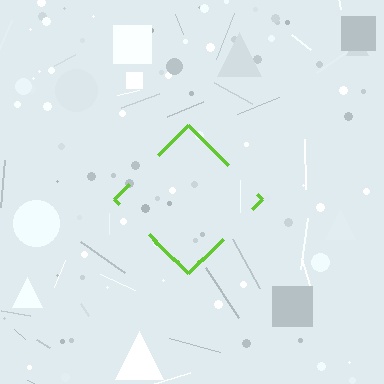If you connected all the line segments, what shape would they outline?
They would outline a diamond.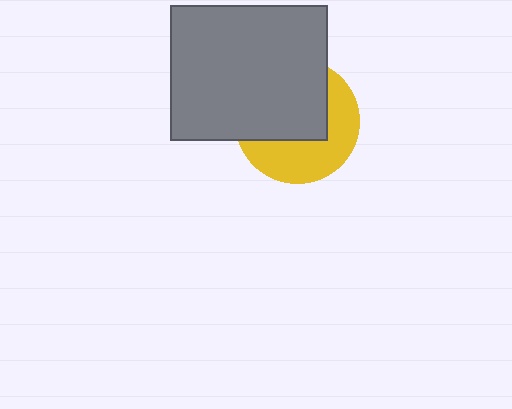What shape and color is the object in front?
The object in front is a gray rectangle.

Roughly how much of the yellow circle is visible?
About half of it is visible (roughly 45%).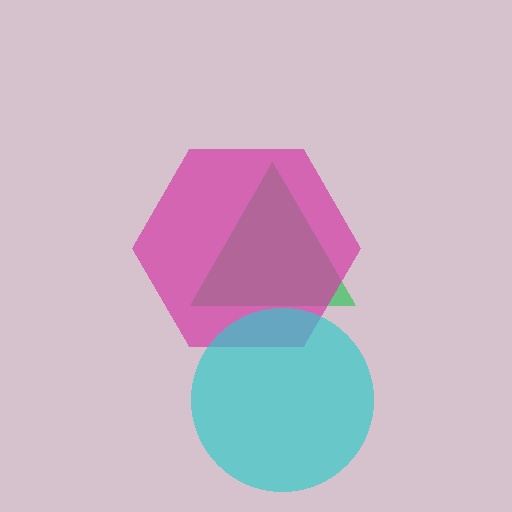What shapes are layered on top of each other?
The layered shapes are: a green triangle, a magenta hexagon, a cyan circle.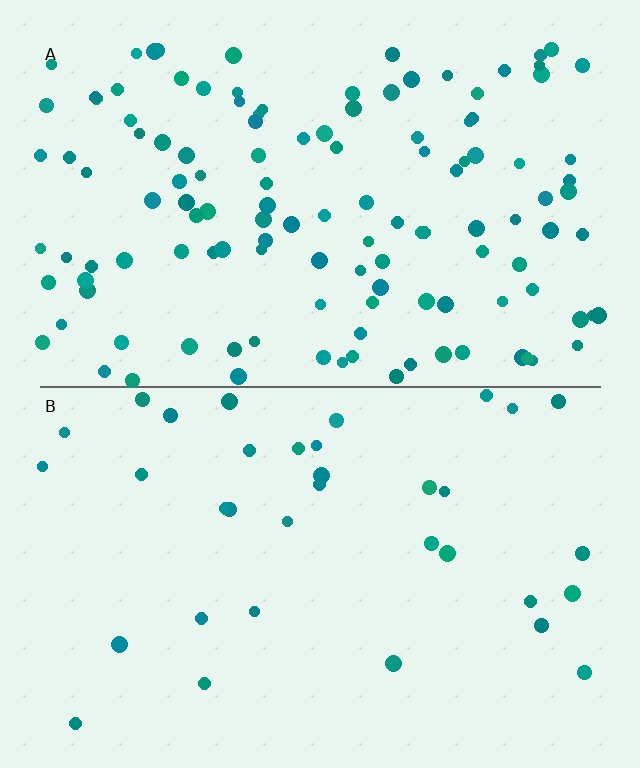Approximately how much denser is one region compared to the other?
Approximately 3.6× — region A over region B.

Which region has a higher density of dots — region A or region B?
A (the top).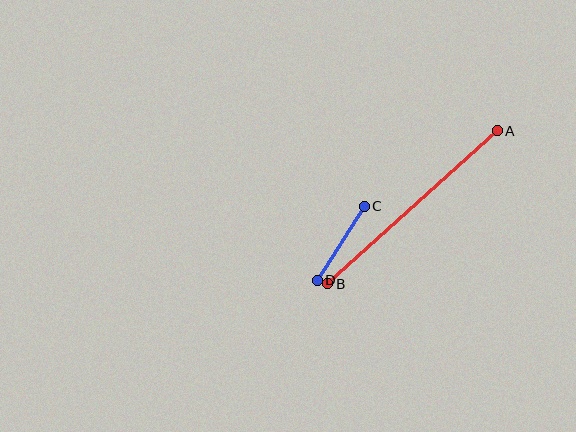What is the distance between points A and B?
The distance is approximately 228 pixels.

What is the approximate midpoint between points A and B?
The midpoint is at approximately (413, 207) pixels.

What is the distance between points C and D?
The distance is approximately 88 pixels.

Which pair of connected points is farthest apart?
Points A and B are farthest apart.